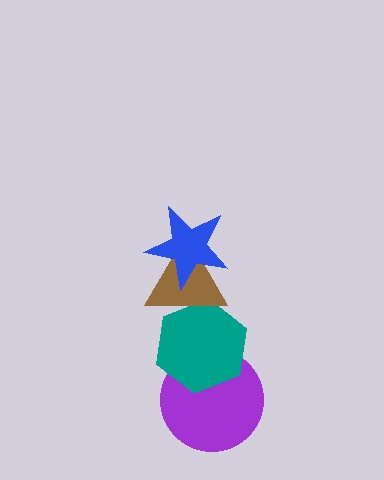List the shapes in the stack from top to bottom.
From top to bottom: the blue star, the brown triangle, the teal hexagon, the purple circle.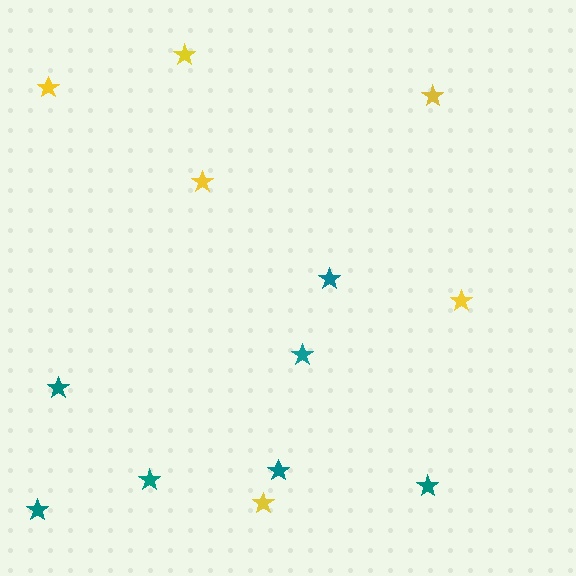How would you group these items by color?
There are 2 groups: one group of yellow stars (6) and one group of teal stars (7).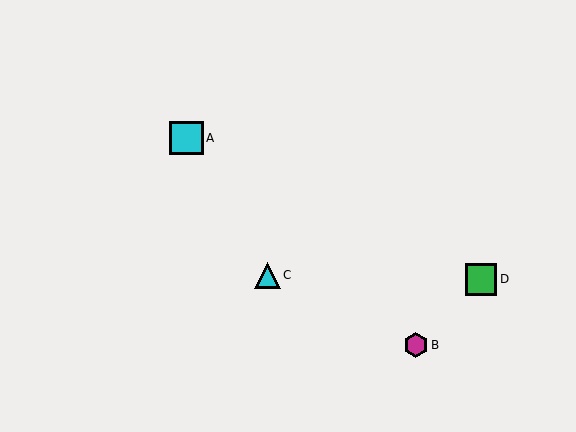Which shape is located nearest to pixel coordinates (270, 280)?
The cyan triangle (labeled C) at (267, 275) is nearest to that location.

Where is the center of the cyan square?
The center of the cyan square is at (186, 138).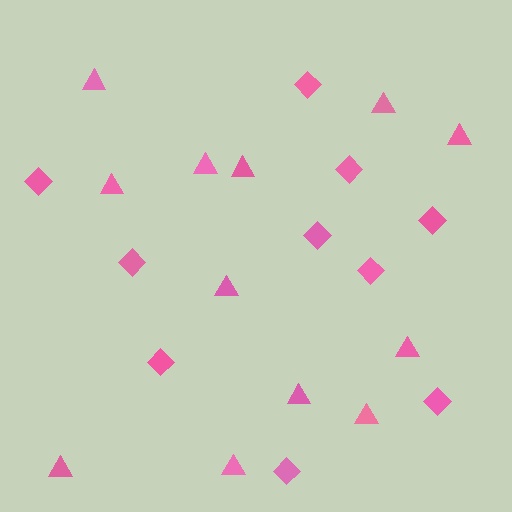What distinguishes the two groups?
There are 2 groups: one group of triangles (12) and one group of diamonds (10).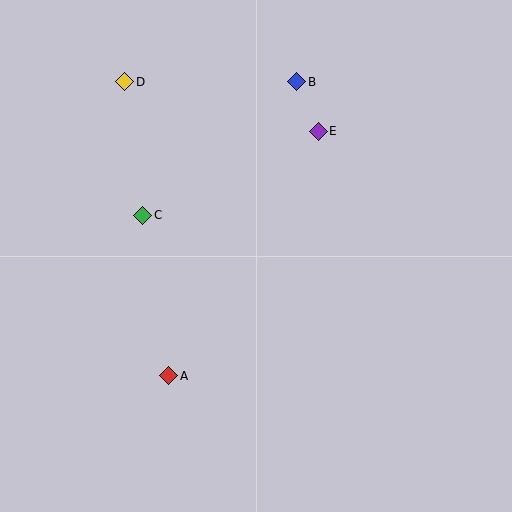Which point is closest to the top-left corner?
Point D is closest to the top-left corner.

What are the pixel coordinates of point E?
Point E is at (318, 131).